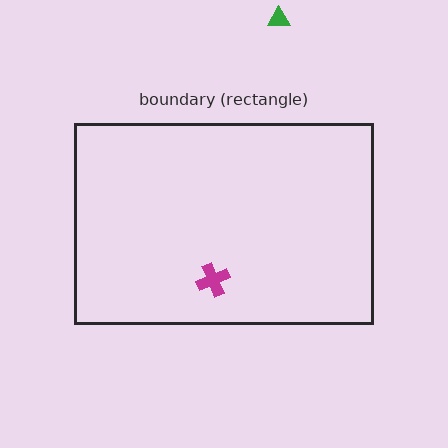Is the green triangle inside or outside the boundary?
Outside.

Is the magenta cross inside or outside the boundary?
Inside.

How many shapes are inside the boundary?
1 inside, 1 outside.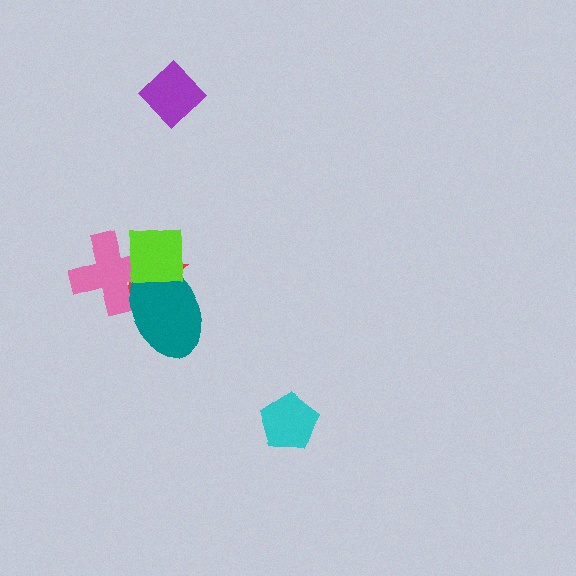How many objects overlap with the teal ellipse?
3 objects overlap with the teal ellipse.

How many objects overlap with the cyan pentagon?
0 objects overlap with the cyan pentagon.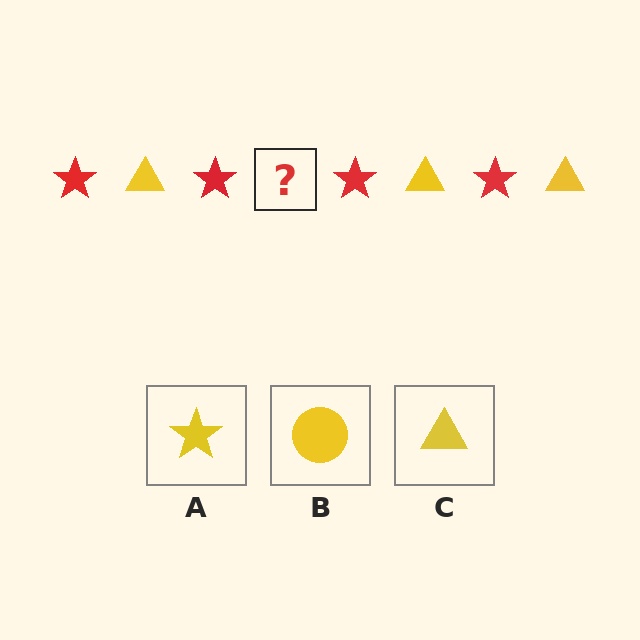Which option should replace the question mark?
Option C.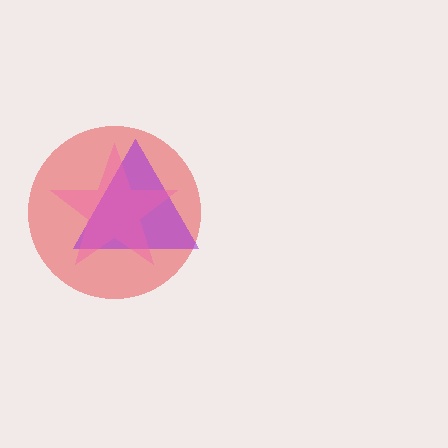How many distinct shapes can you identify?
There are 3 distinct shapes: a red circle, a purple triangle, a pink star.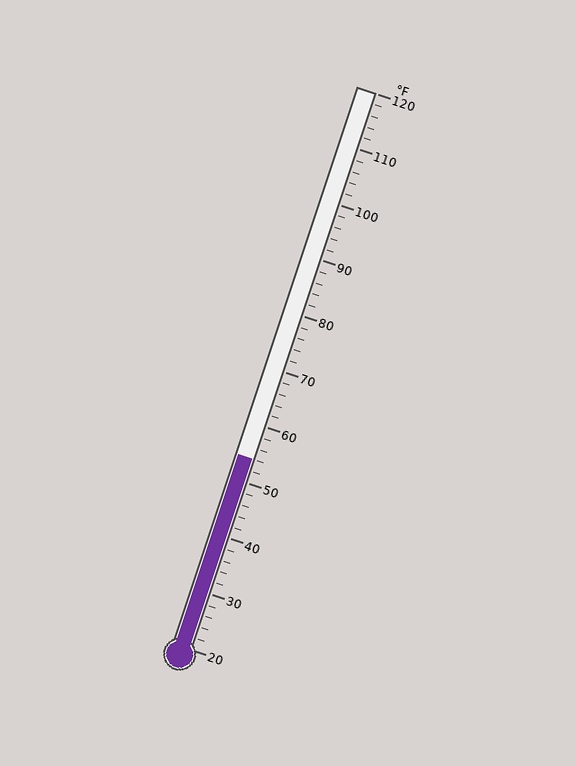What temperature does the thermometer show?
The thermometer shows approximately 54°F.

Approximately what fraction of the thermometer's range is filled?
The thermometer is filled to approximately 35% of its range.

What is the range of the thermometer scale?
The thermometer scale ranges from 20°F to 120°F.